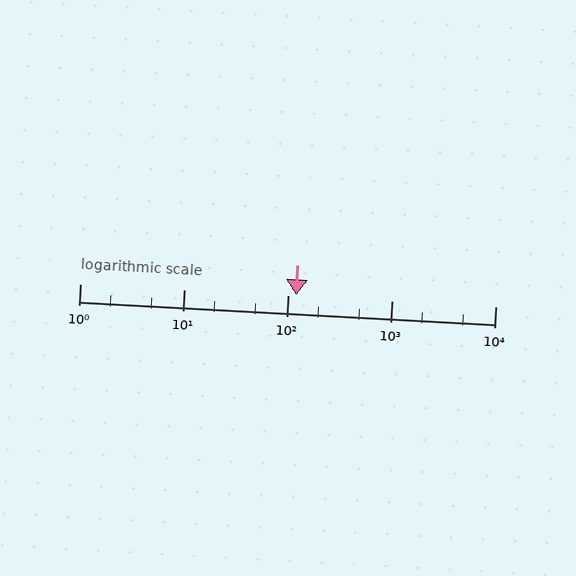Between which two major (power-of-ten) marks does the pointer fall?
The pointer is between 100 and 1000.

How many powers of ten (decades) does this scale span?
The scale spans 4 decades, from 1 to 10000.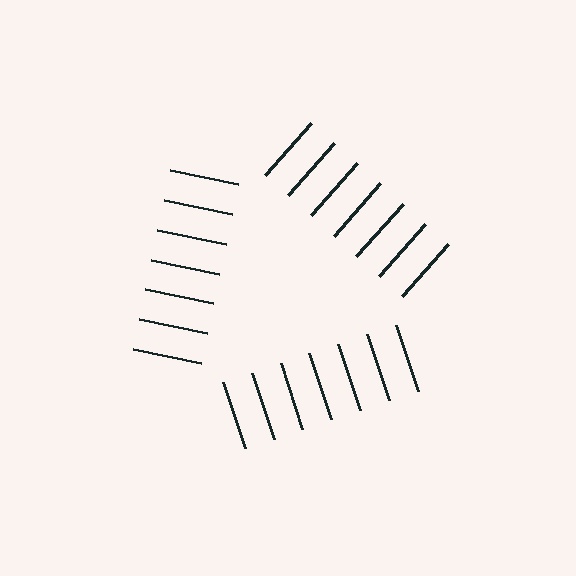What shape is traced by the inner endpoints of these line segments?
An illusory triangle — the line segments terminate on its edges but no continuous stroke is drawn.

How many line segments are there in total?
21 — 7 along each of the 3 edges.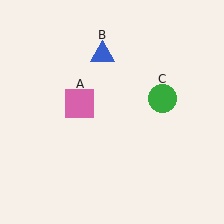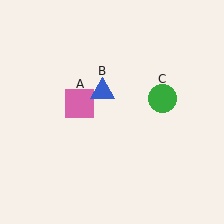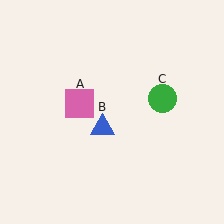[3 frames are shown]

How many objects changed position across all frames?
1 object changed position: blue triangle (object B).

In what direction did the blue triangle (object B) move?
The blue triangle (object B) moved down.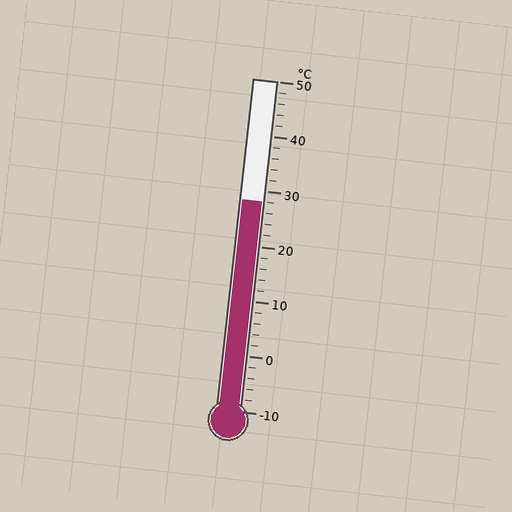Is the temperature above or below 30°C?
The temperature is below 30°C.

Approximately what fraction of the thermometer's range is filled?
The thermometer is filled to approximately 65% of its range.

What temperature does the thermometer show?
The thermometer shows approximately 28°C.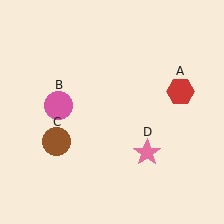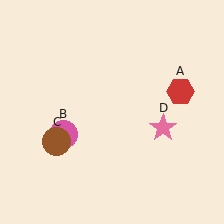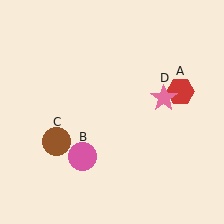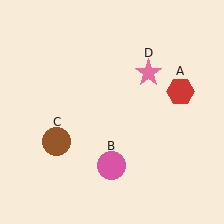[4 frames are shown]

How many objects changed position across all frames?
2 objects changed position: pink circle (object B), pink star (object D).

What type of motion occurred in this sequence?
The pink circle (object B), pink star (object D) rotated counterclockwise around the center of the scene.